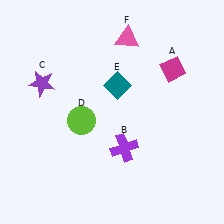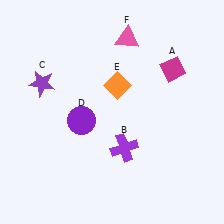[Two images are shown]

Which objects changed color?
D changed from lime to purple. E changed from teal to orange.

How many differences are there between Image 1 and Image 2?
There are 2 differences between the two images.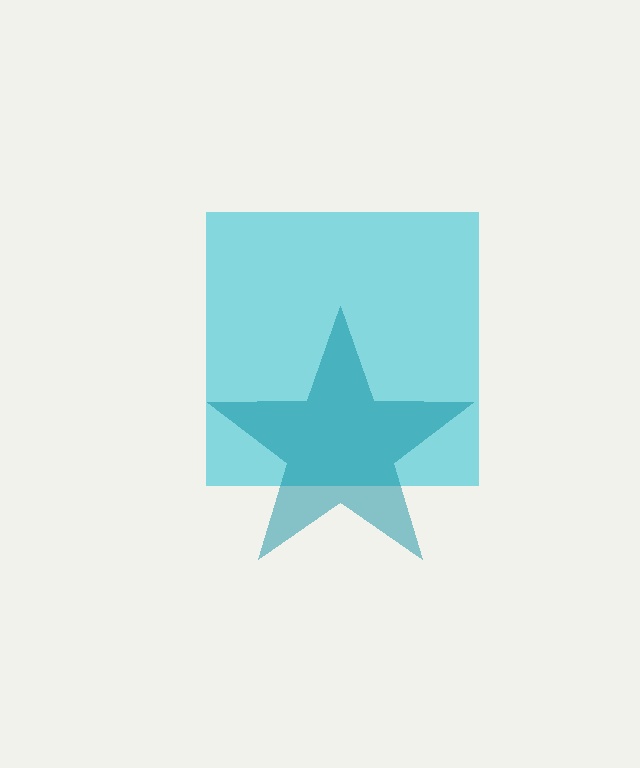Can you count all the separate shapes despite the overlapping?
Yes, there are 2 separate shapes.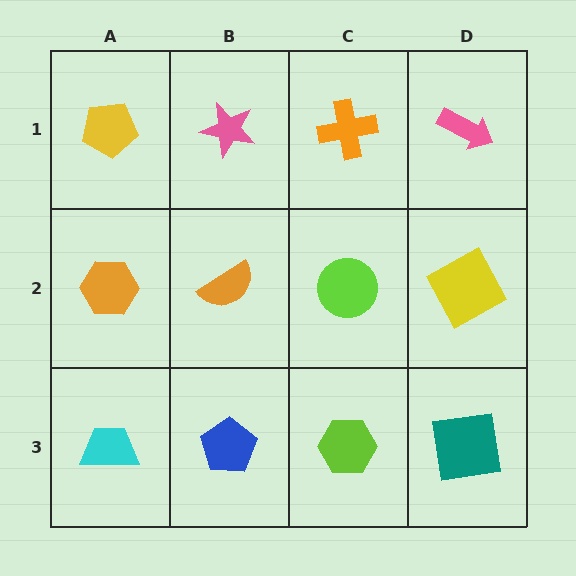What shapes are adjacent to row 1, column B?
An orange semicircle (row 2, column B), a yellow pentagon (row 1, column A), an orange cross (row 1, column C).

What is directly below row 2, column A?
A cyan trapezoid.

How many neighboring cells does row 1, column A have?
2.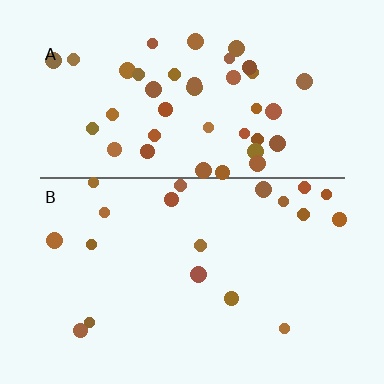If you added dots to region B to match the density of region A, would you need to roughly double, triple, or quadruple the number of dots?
Approximately double.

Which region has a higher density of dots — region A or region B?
A (the top).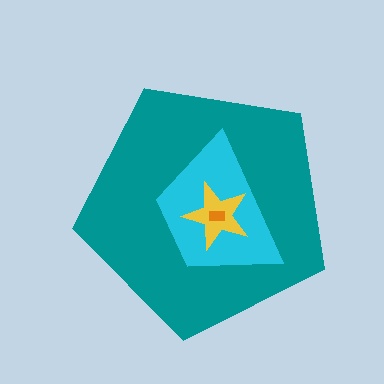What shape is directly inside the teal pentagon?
The cyan trapezoid.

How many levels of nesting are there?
4.